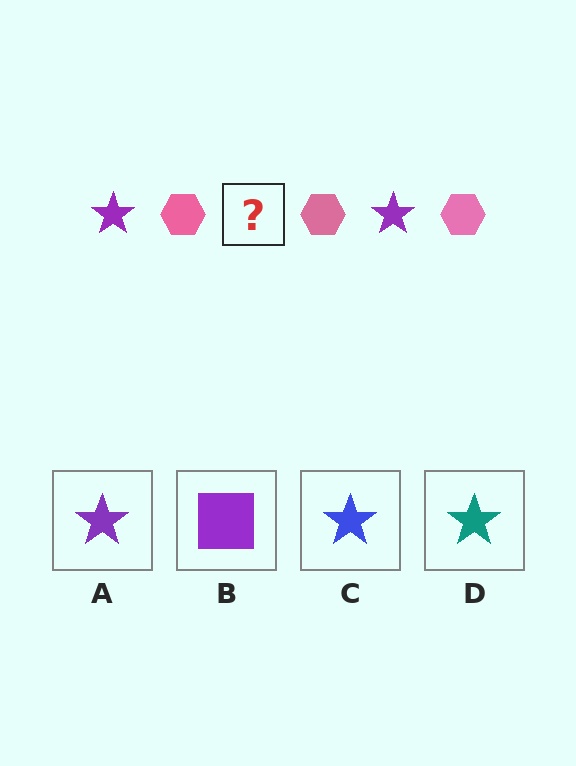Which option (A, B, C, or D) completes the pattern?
A.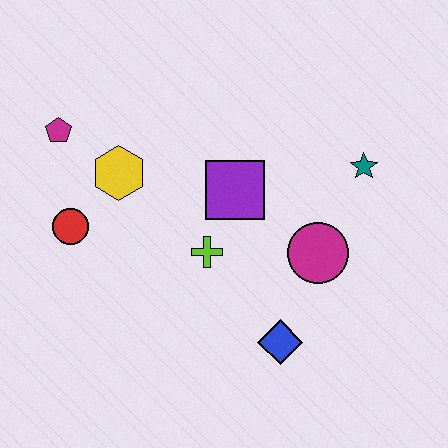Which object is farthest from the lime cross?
The magenta pentagon is farthest from the lime cross.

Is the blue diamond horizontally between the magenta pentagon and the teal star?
Yes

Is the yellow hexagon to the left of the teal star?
Yes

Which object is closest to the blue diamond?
The magenta circle is closest to the blue diamond.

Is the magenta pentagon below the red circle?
No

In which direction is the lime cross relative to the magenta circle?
The lime cross is to the left of the magenta circle.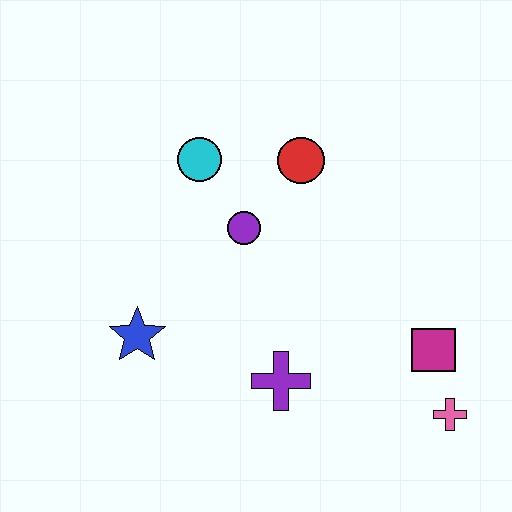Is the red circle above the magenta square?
Yes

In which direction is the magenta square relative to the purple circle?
The magenta square is to the right of the purple circle.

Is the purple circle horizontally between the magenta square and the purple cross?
No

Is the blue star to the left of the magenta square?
Yes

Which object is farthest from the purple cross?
The cyan circle is farthest from the purple cross.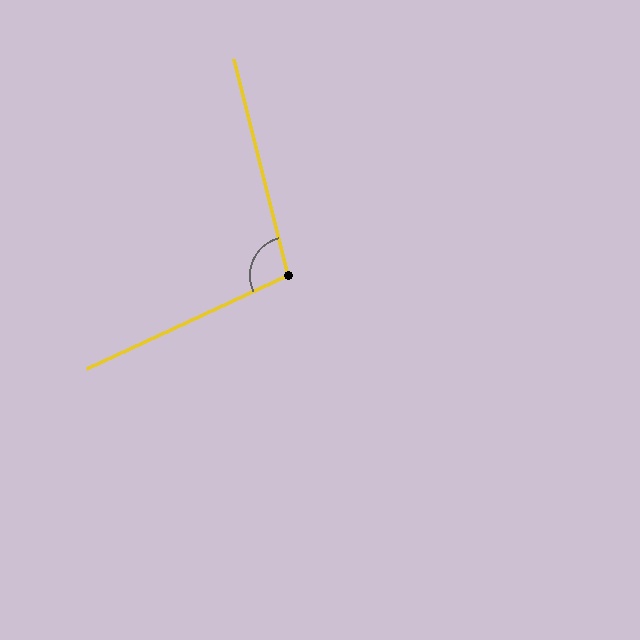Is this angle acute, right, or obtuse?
It is obtuse.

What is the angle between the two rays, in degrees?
Approximately 101 degrees.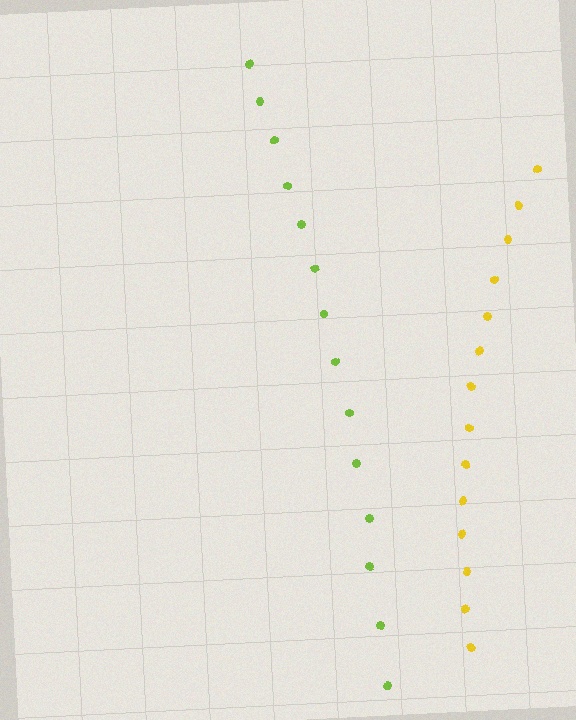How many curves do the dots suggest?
There are 2 distinct paths.